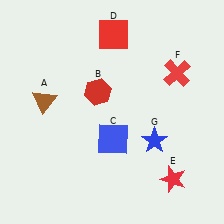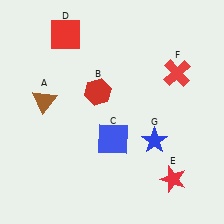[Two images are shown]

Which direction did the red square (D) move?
The red square (D) moved left.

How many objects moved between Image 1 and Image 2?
1 object moved between the two images.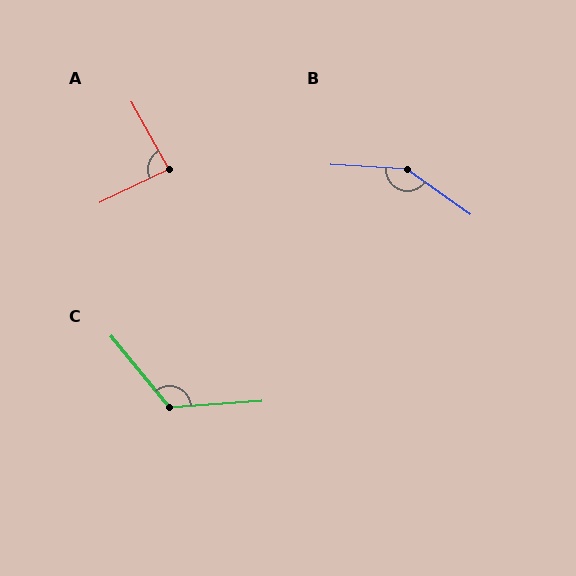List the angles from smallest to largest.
A (87°), C (125°), B (148°).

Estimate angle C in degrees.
Approximately 125 degrees.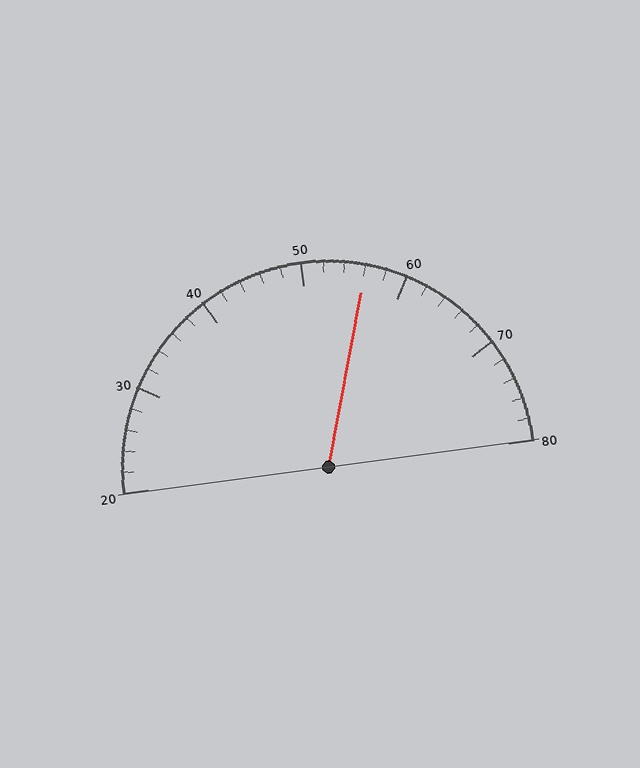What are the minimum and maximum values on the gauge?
The gauge ranges from 20 to 80.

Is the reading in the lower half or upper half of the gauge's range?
The reading is in the upper half of the range (20 to 80).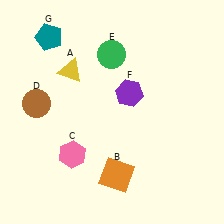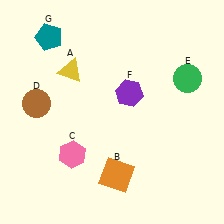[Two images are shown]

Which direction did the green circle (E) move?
The green circle (E) moved right.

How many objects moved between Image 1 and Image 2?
1 object moved between the two images.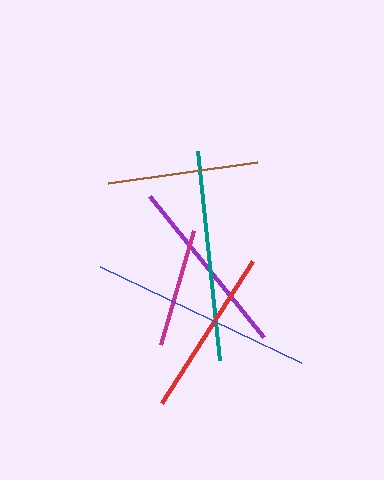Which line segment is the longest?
The blue line is the longest at approximately 222 pixels.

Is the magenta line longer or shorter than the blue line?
The blue line is longer than the magenta line.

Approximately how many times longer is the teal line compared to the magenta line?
The teal line is approximately 1.8 times the length of the magenta line.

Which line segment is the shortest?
The magenta line is the shortest at approximately 119 pixels.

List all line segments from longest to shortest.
From longest to shortest: blue, teal, purple, red, brown, magenta.